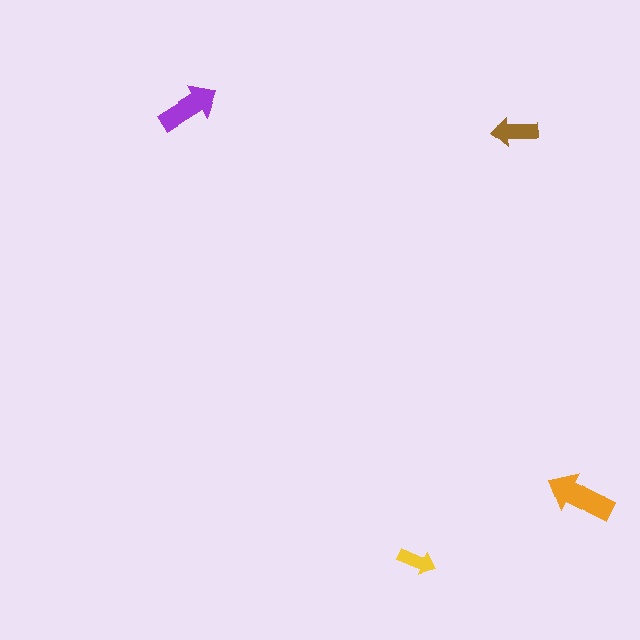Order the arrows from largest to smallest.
the orange one, the purple one, the brown one, the yellow one.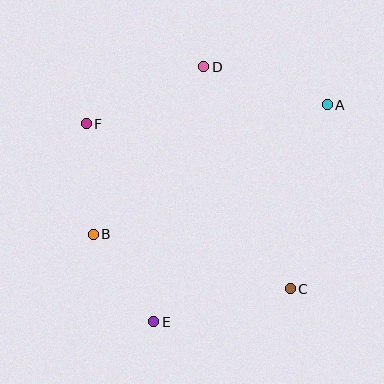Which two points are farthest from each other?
Points A and E are farthest from each other.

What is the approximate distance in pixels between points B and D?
The distance between B and D is approximately 200 pixels.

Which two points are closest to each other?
Points B and E are closest to each other.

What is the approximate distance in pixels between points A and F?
The distance between A and F is approximately 242 pixels.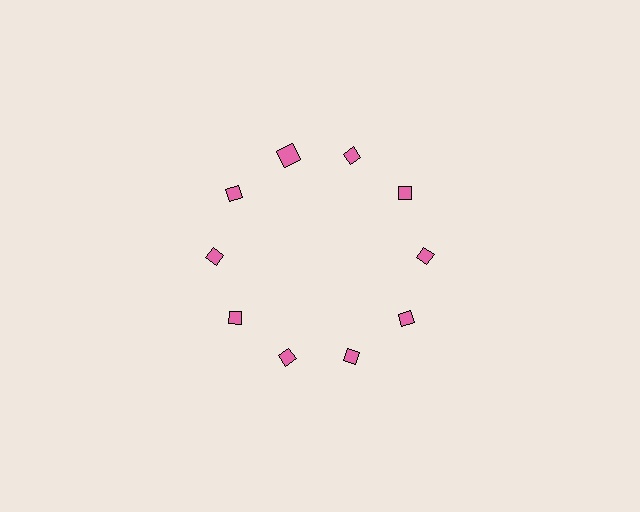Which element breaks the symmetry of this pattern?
The pink square at roughly the 11 o'clock position breaks the symmetry. All other shapes are pink diamonds.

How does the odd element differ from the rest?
It has a different shape: square instead of diamond.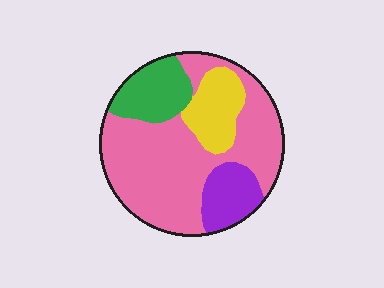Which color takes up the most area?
Pink, at roughly 60%.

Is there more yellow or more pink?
Pink.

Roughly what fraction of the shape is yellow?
Yellow covers about 15% of the shape.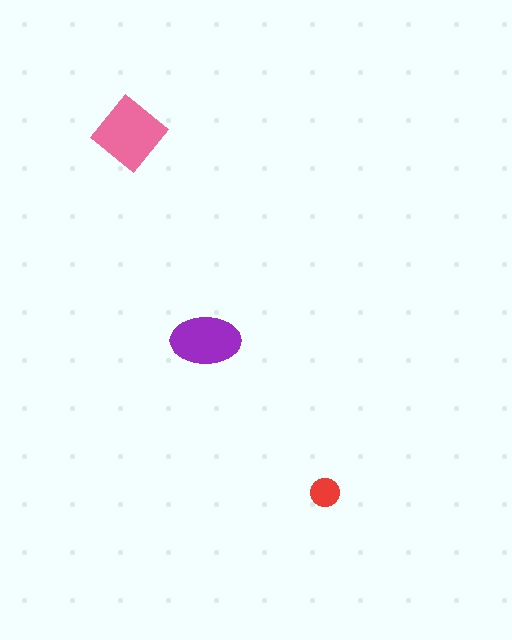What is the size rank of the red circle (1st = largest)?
3rd.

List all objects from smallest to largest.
The red circle, the purple ellipse, the pink diamond.